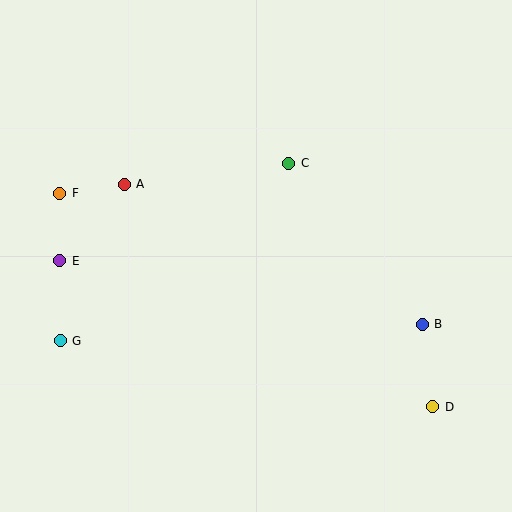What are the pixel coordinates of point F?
Point F is at (60, 193).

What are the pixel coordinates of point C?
Point C is at (289, 163).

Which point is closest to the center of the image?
Point C at (289, 163) is closest to the center.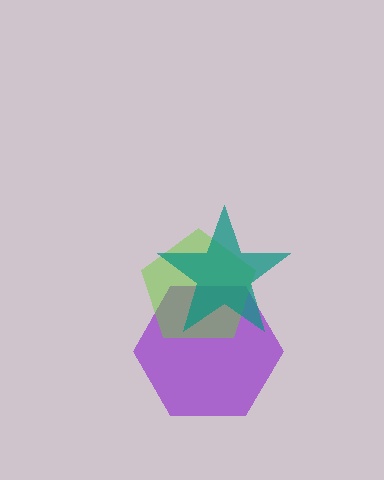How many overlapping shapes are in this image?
There are 3 overlapping shapes in the image.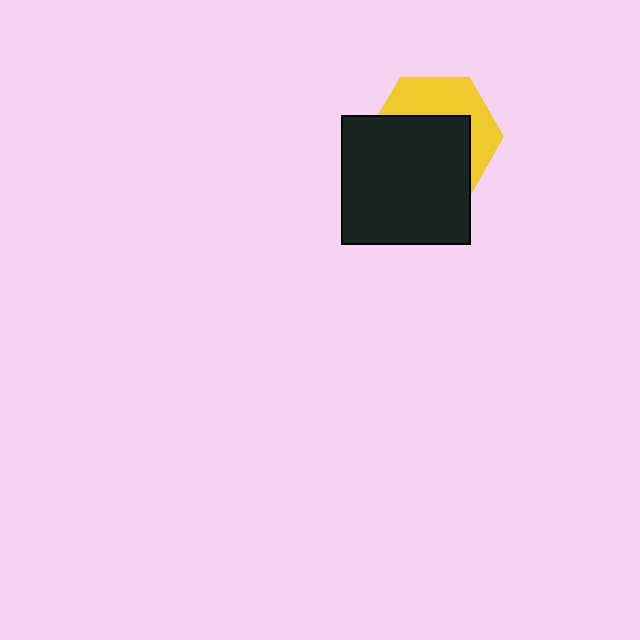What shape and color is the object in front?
The object in front is a black square.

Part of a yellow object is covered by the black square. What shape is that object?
It is a hexagon.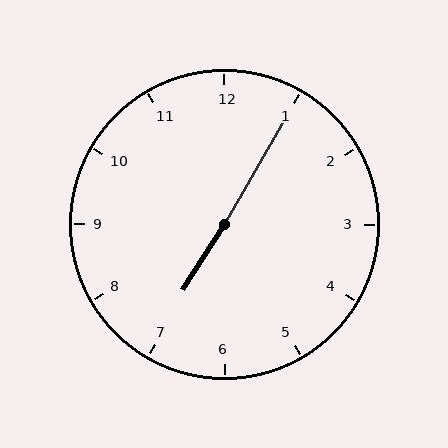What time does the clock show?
7:05.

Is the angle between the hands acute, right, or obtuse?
It is obtuse.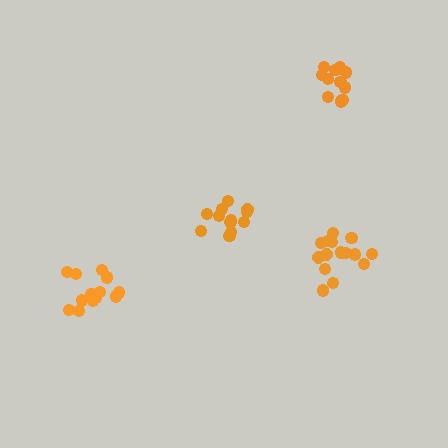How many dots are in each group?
Group 1: 13 dots, Group 2: 12 dots, Group 3: 15 dots, Group 4: 11 dots (51 total).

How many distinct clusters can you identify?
There are 4 distinct clusters.